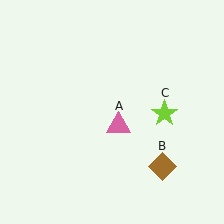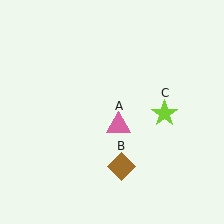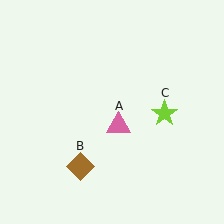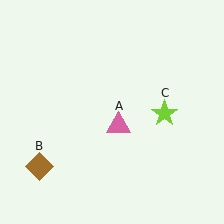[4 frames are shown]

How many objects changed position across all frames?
1 object changed position: brown diamond (object B).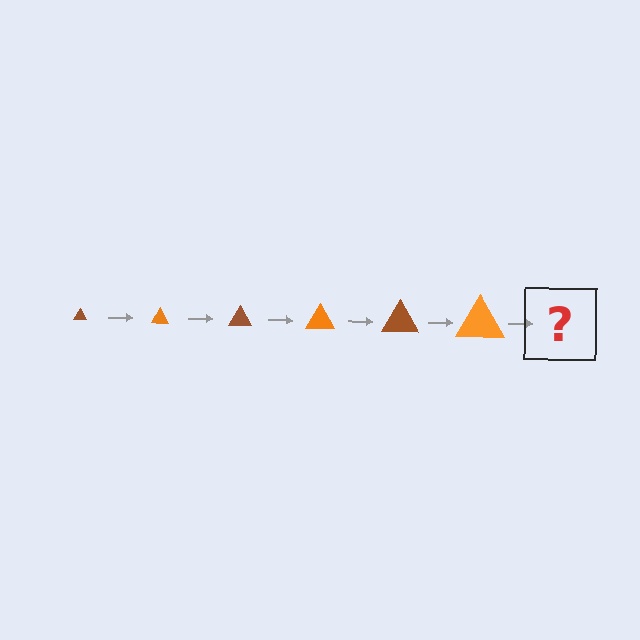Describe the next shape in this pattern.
It should be a brown triangle, larger than the previous one.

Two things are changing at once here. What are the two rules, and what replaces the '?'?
The two rules are that the triangle grows larger each step and the color cycles through brown and orange. The '?' should be a brown triangle, larger than the previous one.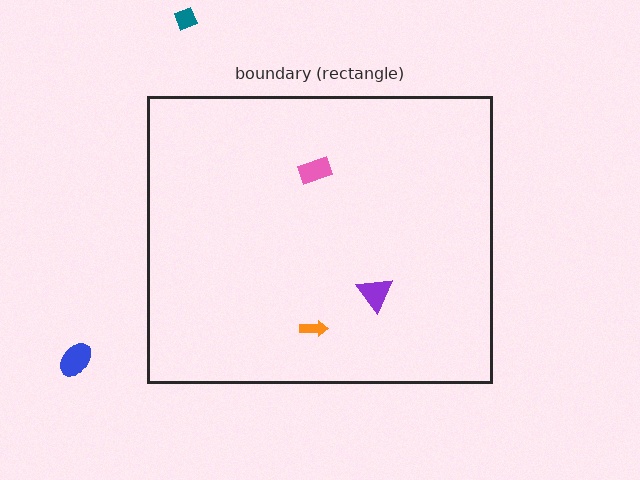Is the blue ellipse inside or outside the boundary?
Outside.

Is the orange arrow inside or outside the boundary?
Inside.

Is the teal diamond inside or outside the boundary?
Outside.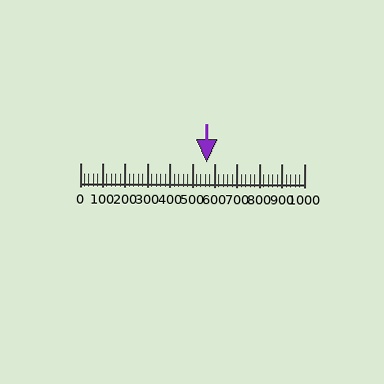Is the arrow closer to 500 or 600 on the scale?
The arrow is closer to 600.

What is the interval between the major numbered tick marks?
The major tick marks are spaced 100 units apart.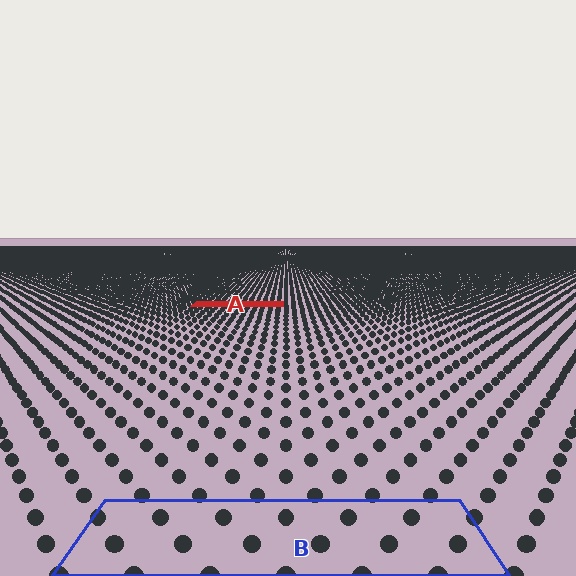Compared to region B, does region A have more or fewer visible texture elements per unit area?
Region A has more texture elements per unit area — they are packed more densely because it is farther away.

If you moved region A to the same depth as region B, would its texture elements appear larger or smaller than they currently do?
They would appear larger. At a closer depth, the same texture elements are projected at a bigger on-screen size.